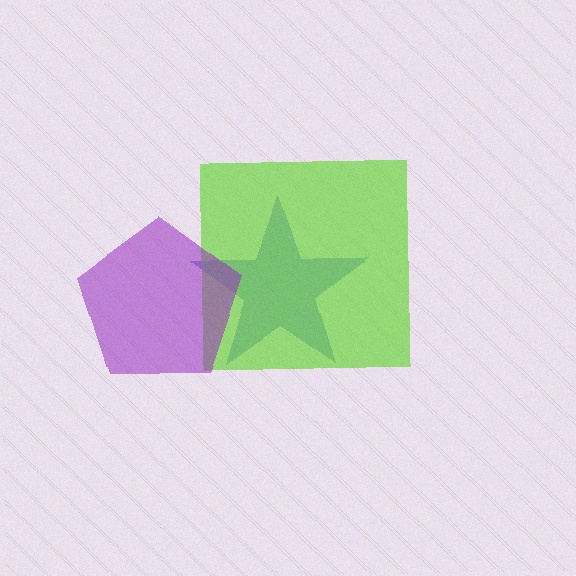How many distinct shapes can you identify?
There are 3 distinct shapes: a blue star, a lime square, a purple pentagon.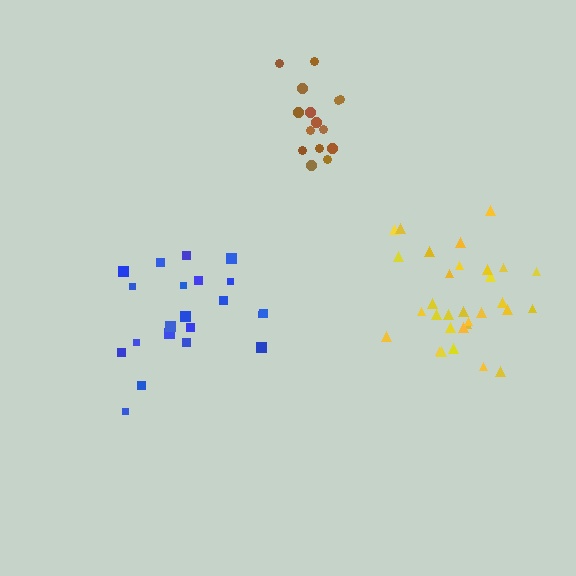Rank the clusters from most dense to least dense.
yellow, brown, blue.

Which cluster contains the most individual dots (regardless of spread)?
Yellow (32).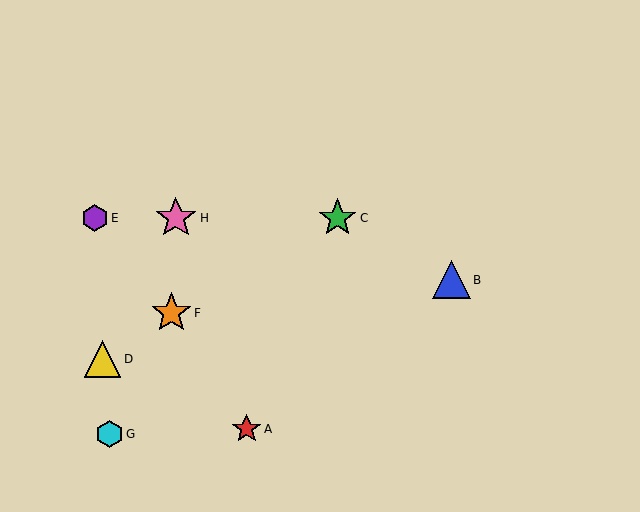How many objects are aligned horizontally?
3 objects (C, E, H) are aligned horizontally.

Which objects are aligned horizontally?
Objects C, E, H are aligned horizontally.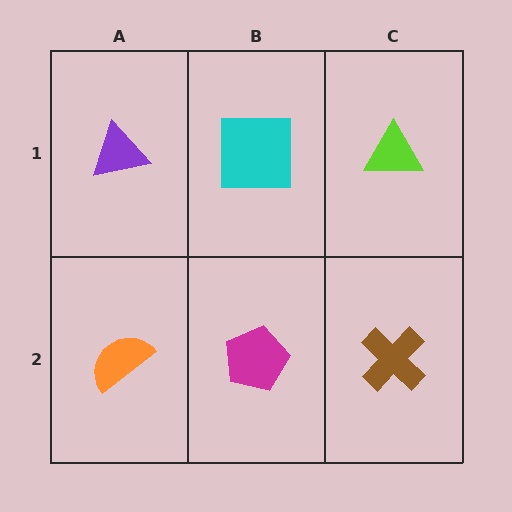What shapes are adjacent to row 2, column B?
A cyan square (row 1, column B), an orange semicircle (row 2, column A), a brown cross (row 2, column C).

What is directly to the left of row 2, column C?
A magenta pentagon.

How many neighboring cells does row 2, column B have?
3.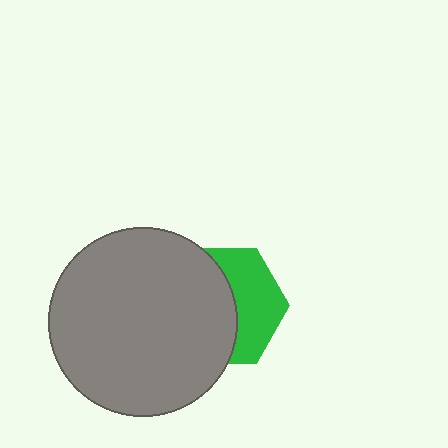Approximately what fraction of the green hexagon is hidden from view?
Roughly 56% of the green hexagon is hidden behind the gray circle.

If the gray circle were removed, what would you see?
You would see the complete green hexagon.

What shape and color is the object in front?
The object in front is a gray circle.